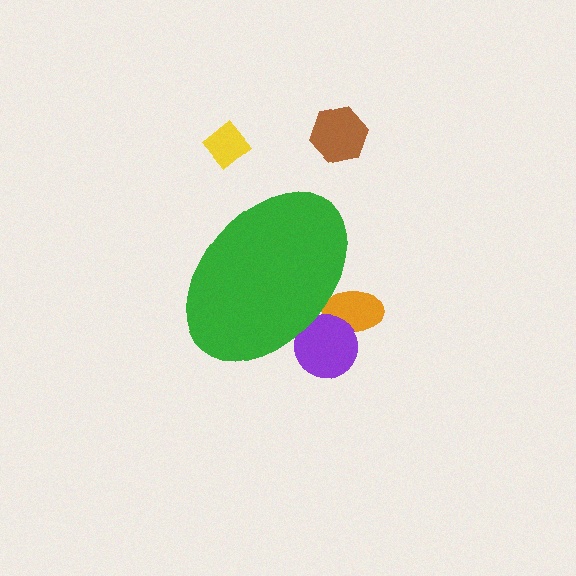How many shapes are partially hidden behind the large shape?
2 shapes are partially hidden.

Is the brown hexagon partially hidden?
No, the brown hexagon is fully visible.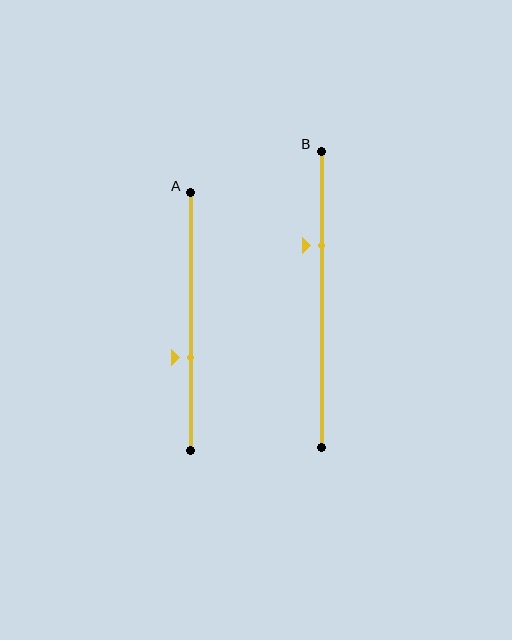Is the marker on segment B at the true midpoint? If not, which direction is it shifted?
No, the marker on segment B is shifted upward by about 18% of the segment length.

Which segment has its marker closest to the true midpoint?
Segment A has its marker closest to the true midpoint.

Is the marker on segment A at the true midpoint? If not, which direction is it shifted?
No, the marker on segment A is shifted downward by about 14% of the segment length.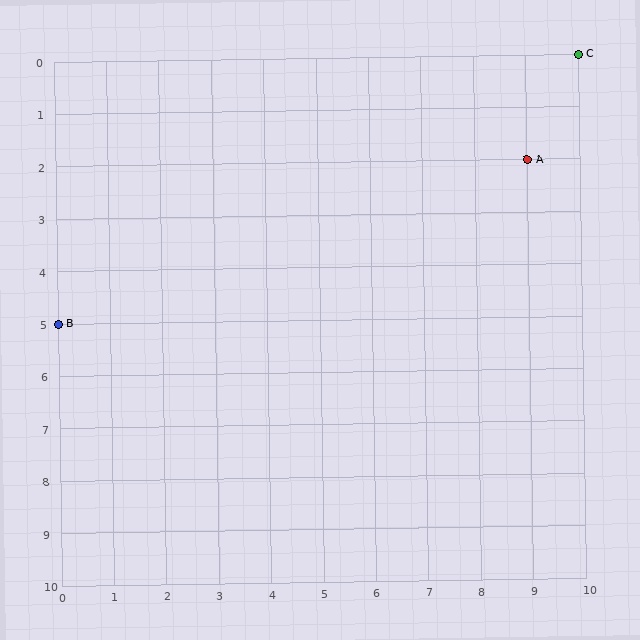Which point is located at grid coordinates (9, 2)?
Point A is at (9, 2).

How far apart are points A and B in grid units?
Points A and B are 9 columns and 3 rows apart (about 9.5 grid units diagonally).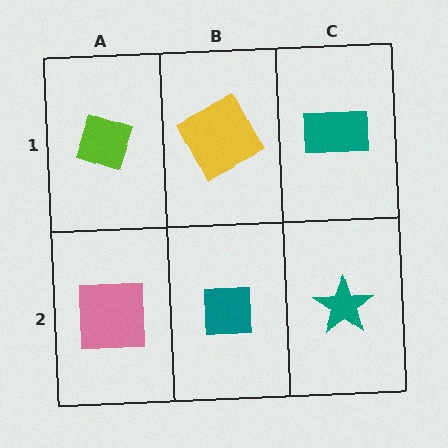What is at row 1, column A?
A lime diamond.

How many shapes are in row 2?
3 shapes.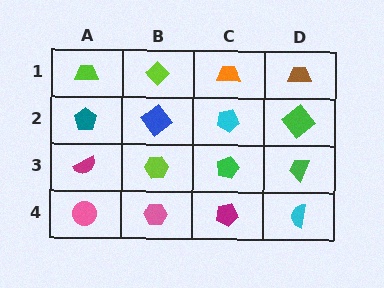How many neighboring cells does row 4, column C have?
3.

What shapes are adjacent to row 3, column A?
A teal pentagon (row 2, column A), a pink circle (row 4, column A), a lime hexagon (row 3, column B).